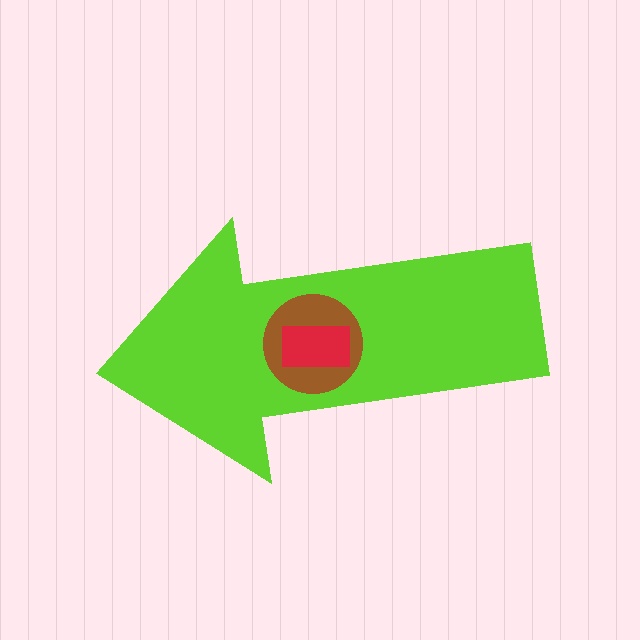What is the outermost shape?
The lime arrow.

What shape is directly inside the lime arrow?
The brown circle.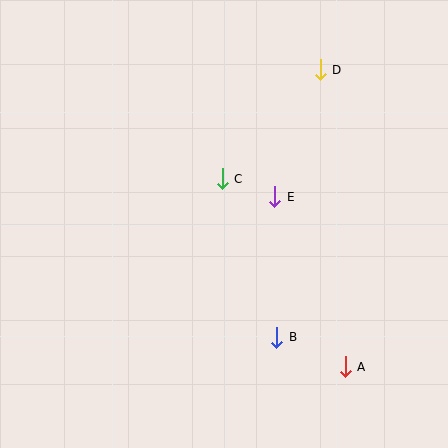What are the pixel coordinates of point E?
Point E is at (275, 197).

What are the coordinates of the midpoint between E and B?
The midpoint between E and B is at (276, 267).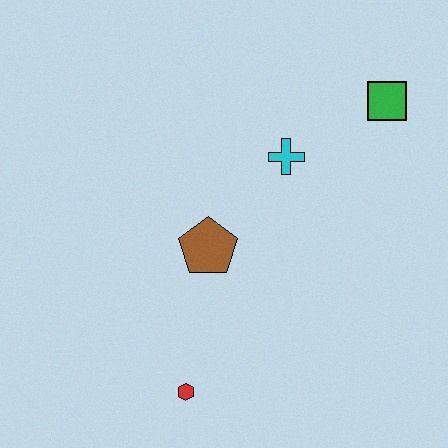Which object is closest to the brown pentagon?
The cyan cross is closest to the brown pentagon.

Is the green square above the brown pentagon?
Yes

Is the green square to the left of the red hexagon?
No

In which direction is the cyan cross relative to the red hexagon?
The cyan cross is above the red hexagon.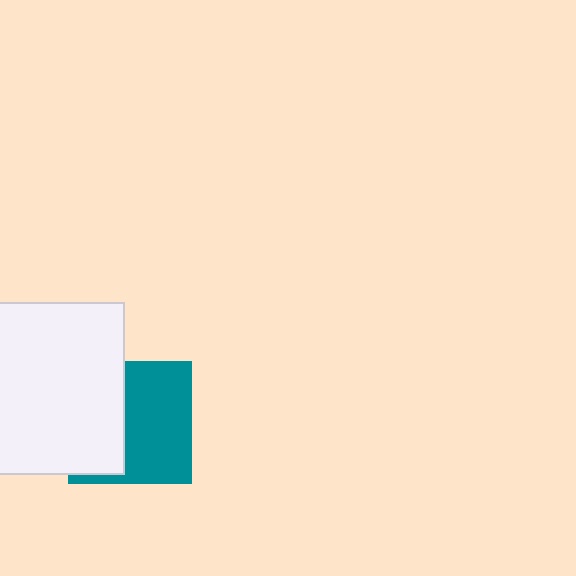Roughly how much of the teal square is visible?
About half of it is visible (roughly 56%).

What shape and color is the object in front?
The object in front is a white square.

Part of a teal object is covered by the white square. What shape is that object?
It is a square.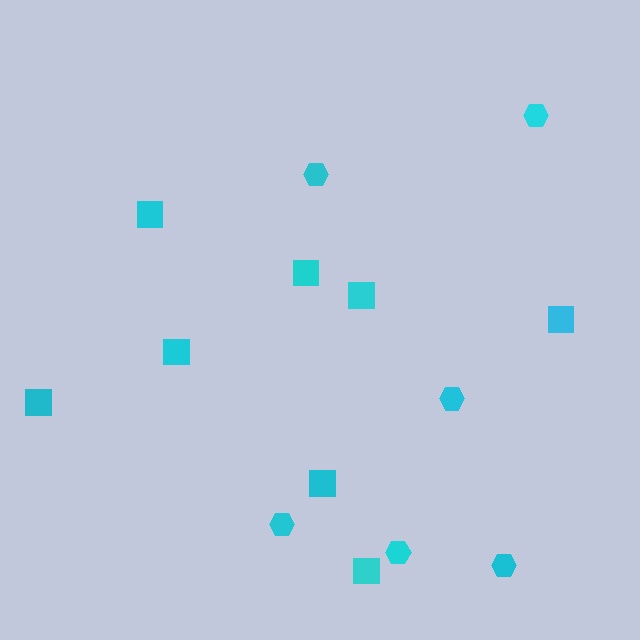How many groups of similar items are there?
There are 2 groups: one group of hexagons (6) and one group of squares (8).